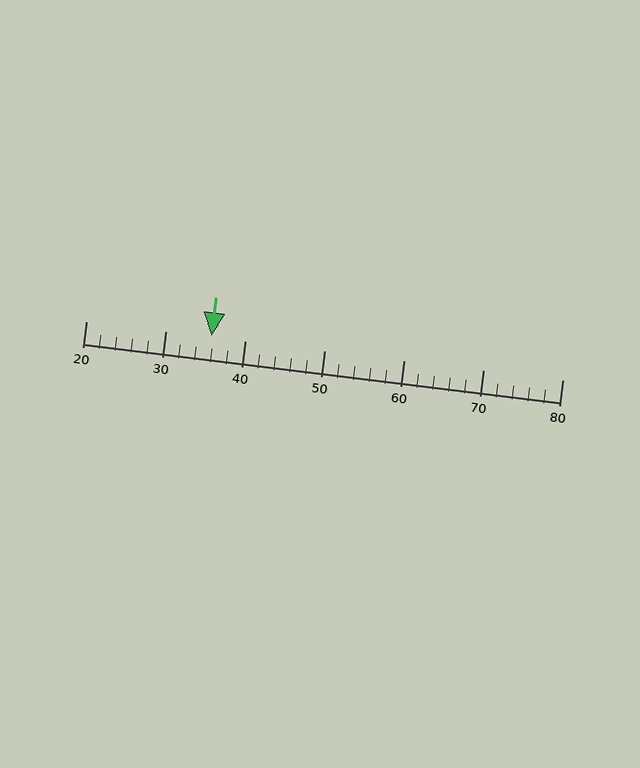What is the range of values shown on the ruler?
The ruler shows values from 20 to 80.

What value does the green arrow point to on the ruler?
The green arrow points to approximately 36.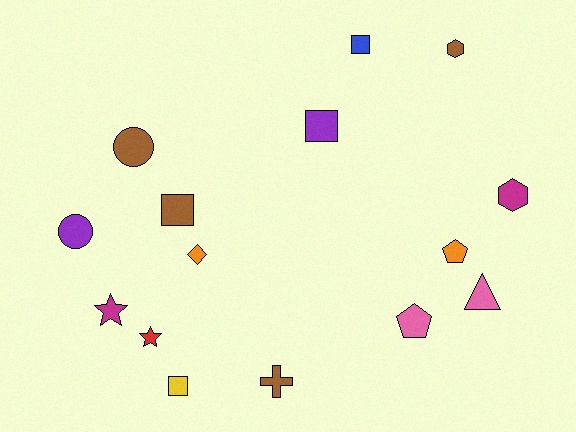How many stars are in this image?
There are 2 stars.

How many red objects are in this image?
There is 1 red object.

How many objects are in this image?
There are 15 objects.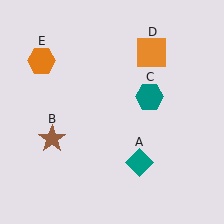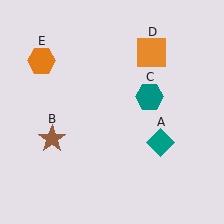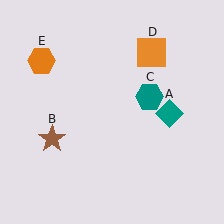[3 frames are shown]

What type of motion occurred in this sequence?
The teal diamond (object A) rotated counterclockwise around the center of the scene.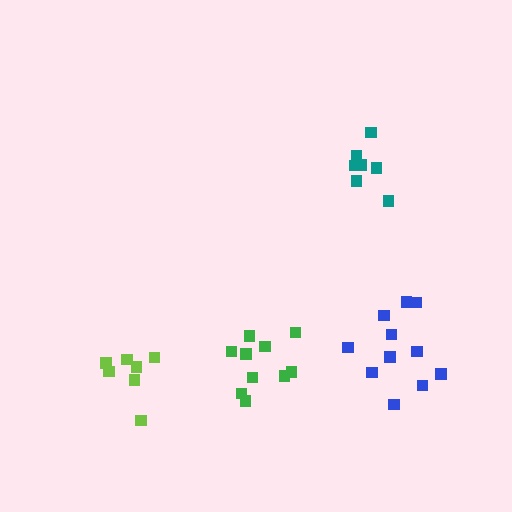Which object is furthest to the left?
The lime cluster is leftmost.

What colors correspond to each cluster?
The clusters are colored: teal, green, lime, blue.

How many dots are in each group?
Group 1: 7 dots, Group 2: 10 dots, Group 3: 7 dots, Group 4: 11 dots (35 total).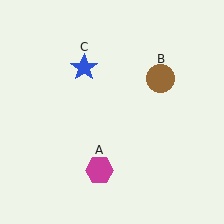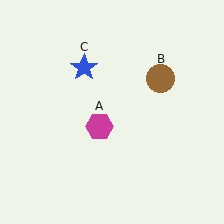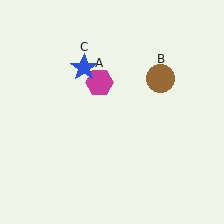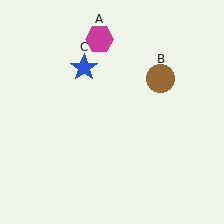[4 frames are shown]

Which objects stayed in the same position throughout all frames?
Brown circle (object B) and blue star (object C) remained stationary.